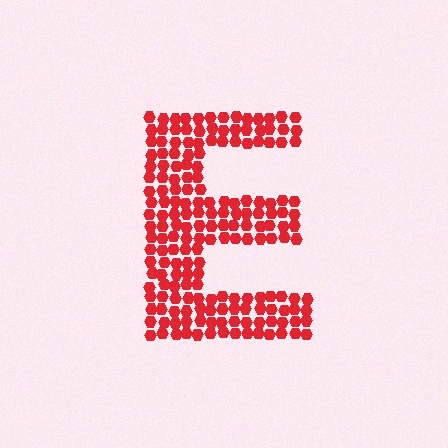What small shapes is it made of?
It is made of small hexagons.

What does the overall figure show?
The overall figure shows the letter E.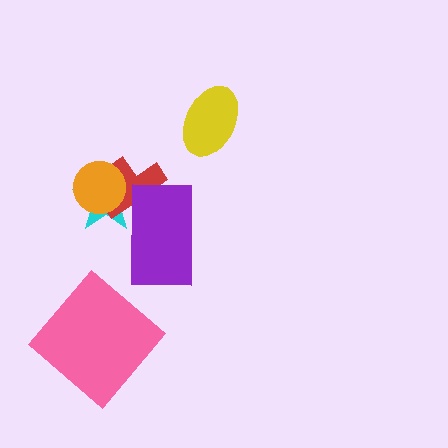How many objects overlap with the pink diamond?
0 objects overlap with the pink diamond.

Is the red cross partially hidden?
Yes, it is partially covered by another shape.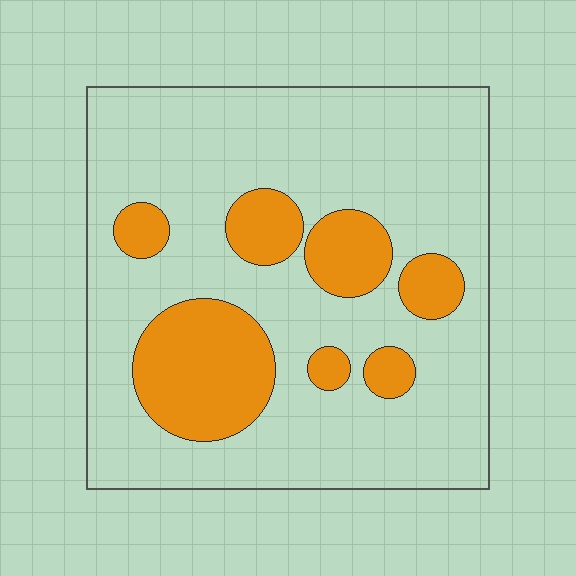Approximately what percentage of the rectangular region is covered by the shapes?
Approximately 25%.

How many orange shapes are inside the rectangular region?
7.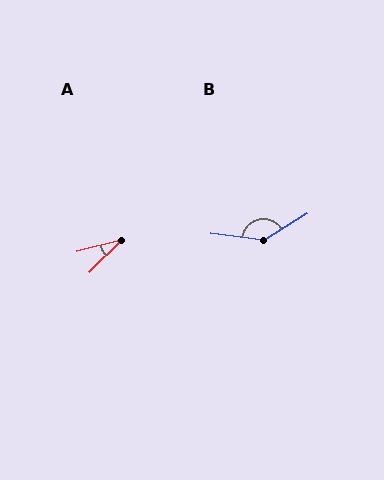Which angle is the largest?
B, at approximately 142 degrees.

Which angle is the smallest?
A, at approximately 30 degrees.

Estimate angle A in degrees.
Approximately 30 degrees.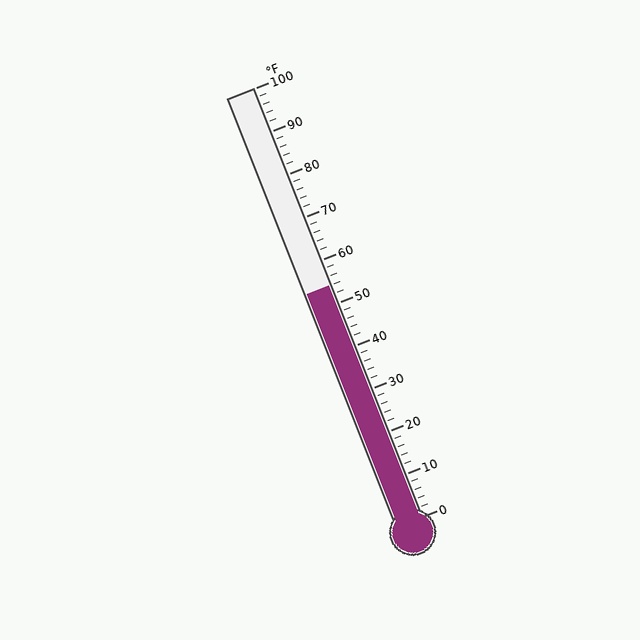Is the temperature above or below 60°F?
The temperature is below 60°F.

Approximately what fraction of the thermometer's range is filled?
The thermometer is filled to approximately 55% of its range.